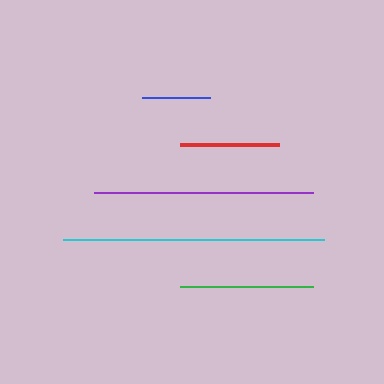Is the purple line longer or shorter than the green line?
The purple line is longer than the green line.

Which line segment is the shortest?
The blue line is the shortest at approximately 68 pixels.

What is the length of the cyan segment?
The cyan segment is approximately 260 pixels long.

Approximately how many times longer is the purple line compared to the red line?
The purple line is approximately 2.2 times the length of the red line.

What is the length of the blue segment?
The blue segment is approximately 68 pixels long.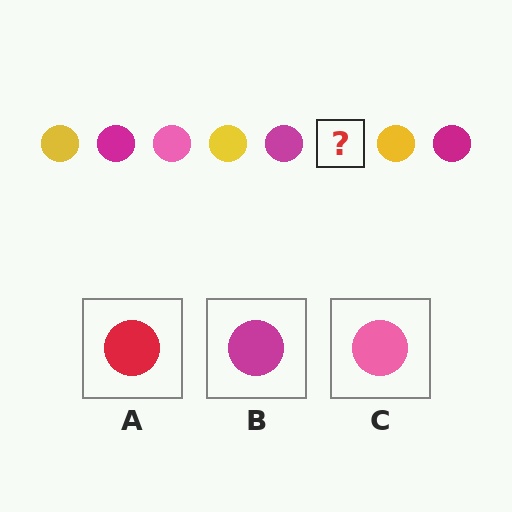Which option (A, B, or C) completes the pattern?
C.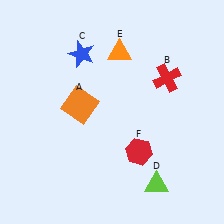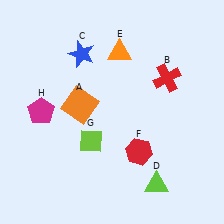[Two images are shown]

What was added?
A lime diamond (G), a magenta pentagon (H) were added in Image 2.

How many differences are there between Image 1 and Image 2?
There are 2 differences between the two images.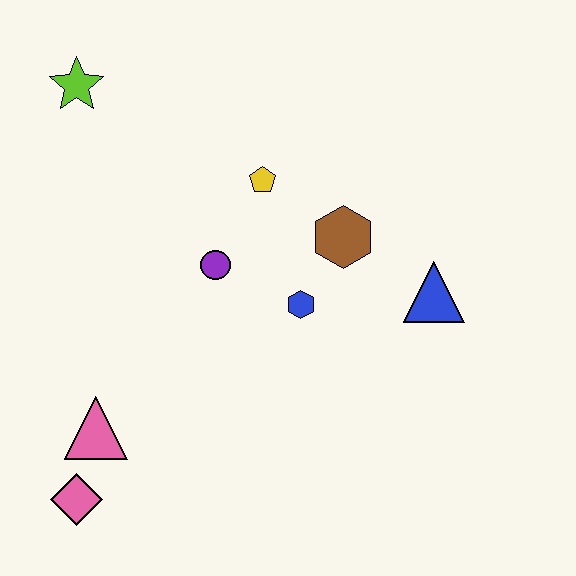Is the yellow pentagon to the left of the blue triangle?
Yes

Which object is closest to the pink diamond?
The pink triangle is closest to the pink diamond.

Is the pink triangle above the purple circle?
No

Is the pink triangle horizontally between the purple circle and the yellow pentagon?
No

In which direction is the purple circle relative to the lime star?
The purple circle is below the lime star.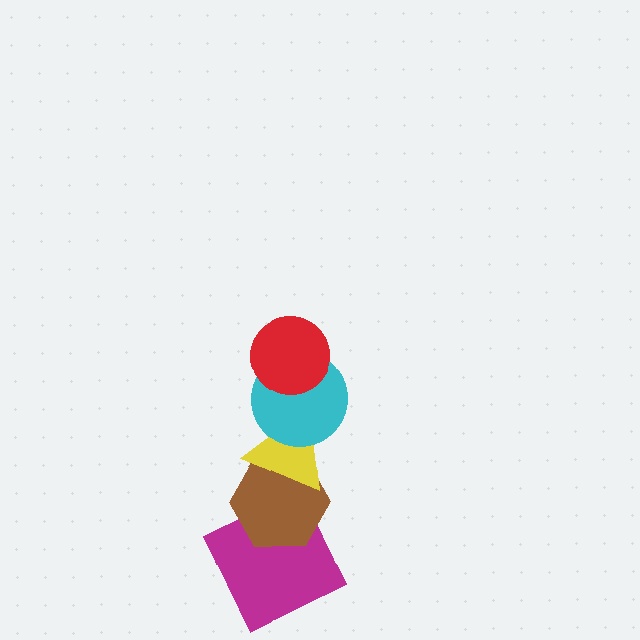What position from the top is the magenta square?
The magenta square is 5th from the top.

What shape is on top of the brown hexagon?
The yellow triangle is on top of the brown hexagon.